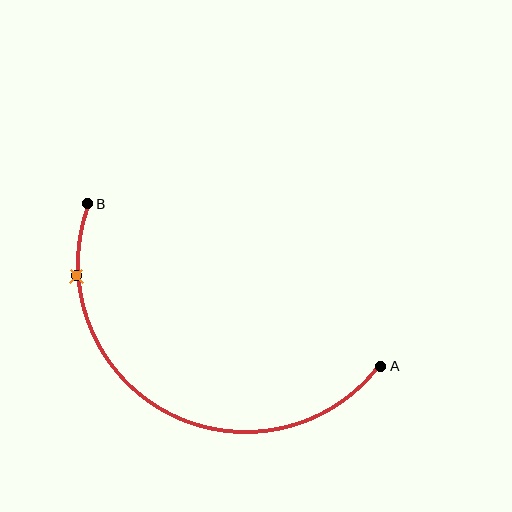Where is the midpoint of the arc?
The arc midpoint is the point on the curve farthest from the straight line joining A and B. It sits below that line.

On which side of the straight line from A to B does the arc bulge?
The arc bulges below the straight line connecting A and B.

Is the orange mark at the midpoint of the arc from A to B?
No. The orange mark lies on the arc but is closer to endpoint B. The arc midpoint would be at the point on the curve equidistant along the arc from both A and B.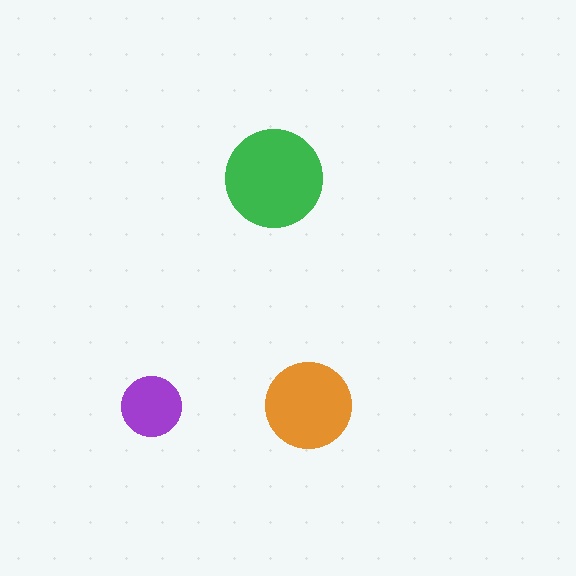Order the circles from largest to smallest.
the green one, the orange one, the purple one.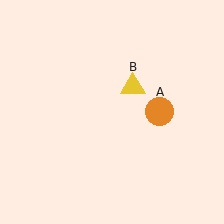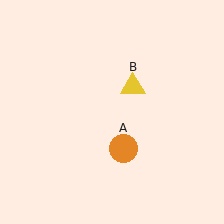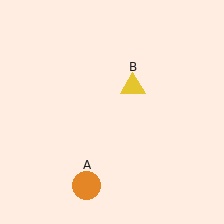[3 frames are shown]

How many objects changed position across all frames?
1 object changed position: orange circle (object A).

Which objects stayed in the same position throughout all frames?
Yellow triangle (object B) remained stationary.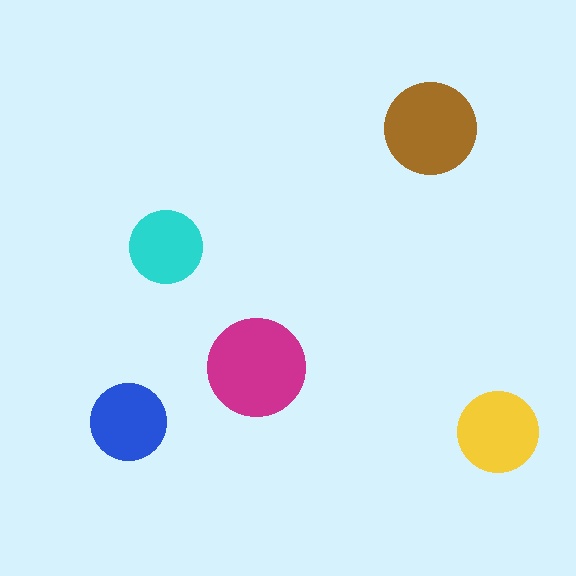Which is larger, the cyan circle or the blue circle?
The blue one.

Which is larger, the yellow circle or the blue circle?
The yellow one.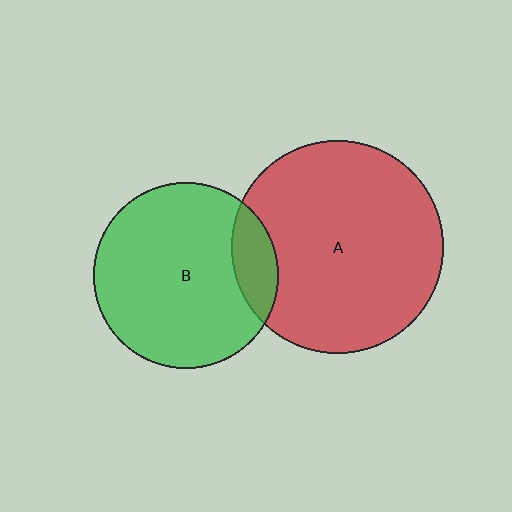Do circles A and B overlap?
Yes.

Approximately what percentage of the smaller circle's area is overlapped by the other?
Approximately 15%.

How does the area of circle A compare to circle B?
Approximately 1.3 times.